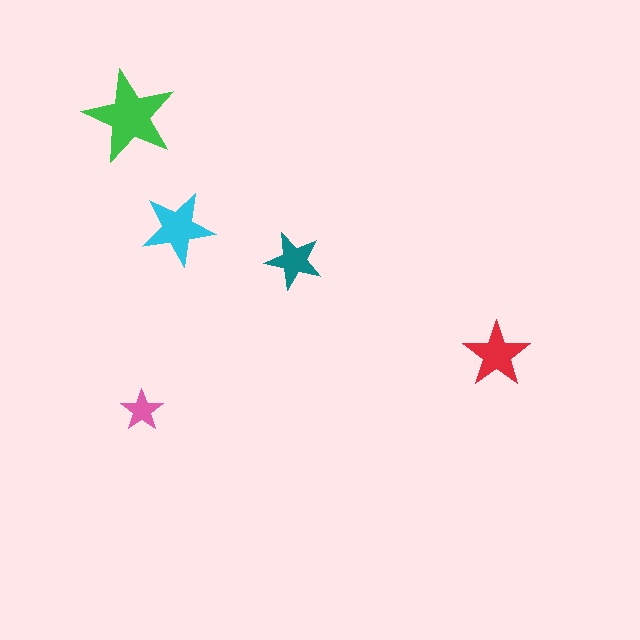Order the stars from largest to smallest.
the green one, the cyan one, the red one, the teal one, the pink one.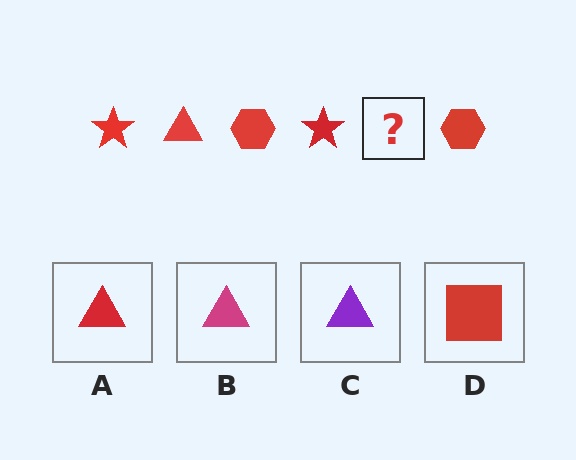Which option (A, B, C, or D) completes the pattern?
A.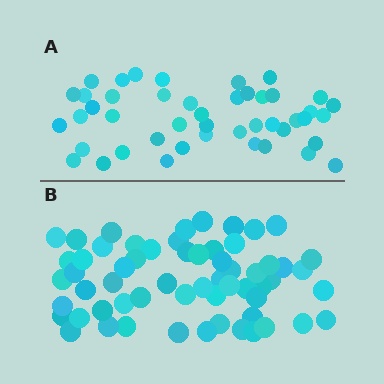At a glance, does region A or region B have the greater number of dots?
Region B (the bottom region) has more dots.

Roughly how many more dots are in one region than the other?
Region B has approximately 15 more dots than region A.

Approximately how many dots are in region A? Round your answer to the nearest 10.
About 40 dots. (The exact count is 45, which rounds to 40.)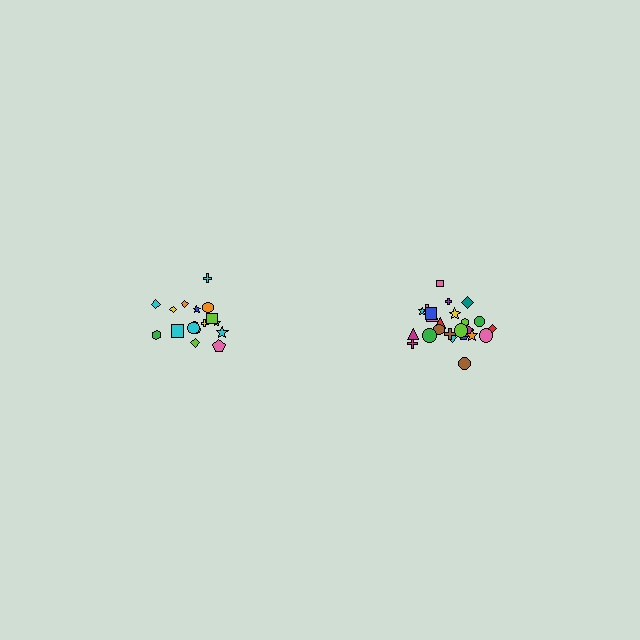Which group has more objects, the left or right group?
The right group.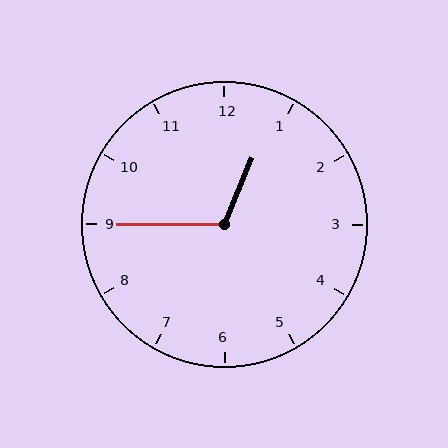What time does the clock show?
12:45.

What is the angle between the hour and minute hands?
Approximately 112 degrees.